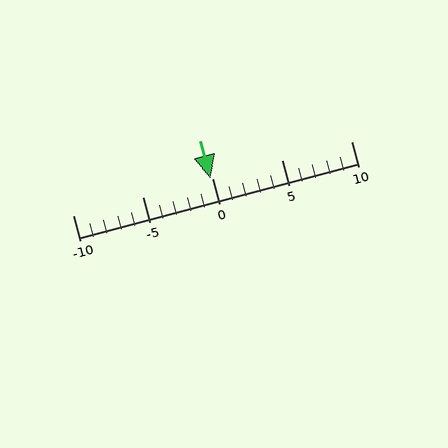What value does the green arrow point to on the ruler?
The green arrow points to approximately 0.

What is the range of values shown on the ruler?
The ruler shows values from -10 to 10.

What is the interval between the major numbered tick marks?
The major tick marks are spaced 5 units apart.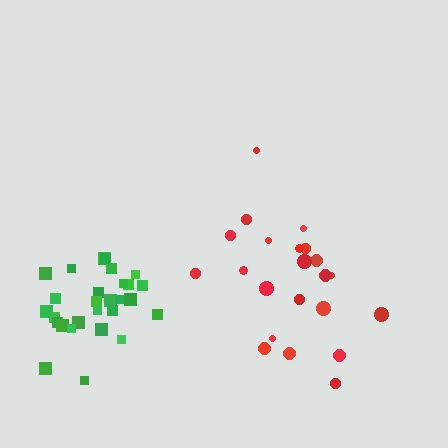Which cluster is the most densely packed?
Green.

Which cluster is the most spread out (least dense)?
Red.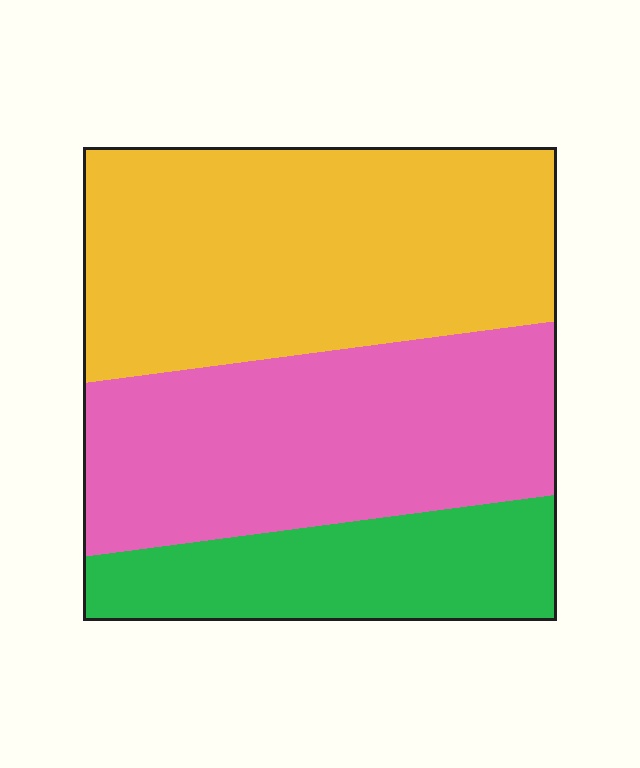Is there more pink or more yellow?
Yellow.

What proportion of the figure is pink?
Pink takes up between a quarter and a half of the figure.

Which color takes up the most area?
Yellow, at roughly 45%.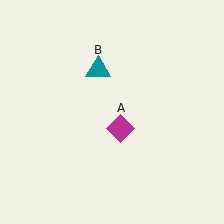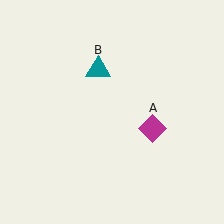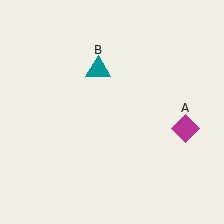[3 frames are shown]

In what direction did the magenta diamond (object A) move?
The magenta diamond (object A) moved right.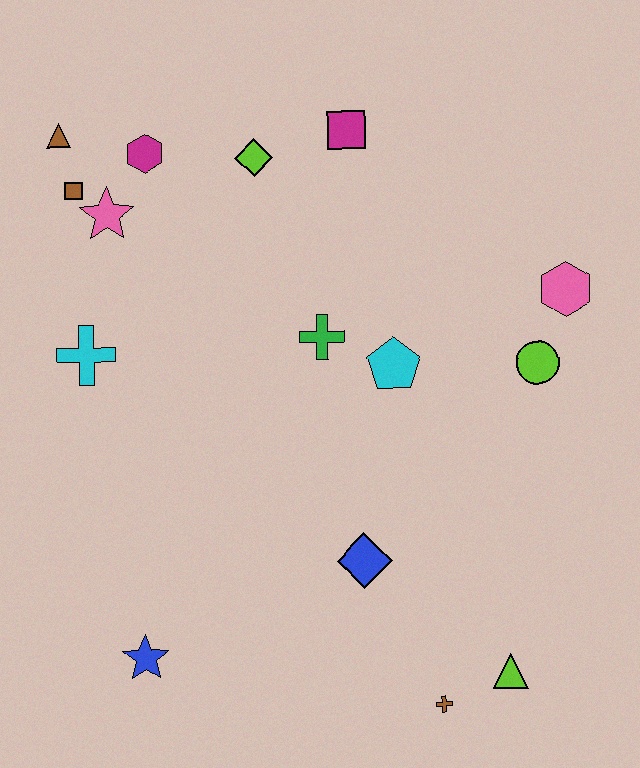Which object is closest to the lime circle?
The pink hexagon is closest to the lime circle.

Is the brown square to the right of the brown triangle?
Yes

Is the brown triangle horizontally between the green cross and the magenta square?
No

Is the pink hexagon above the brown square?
No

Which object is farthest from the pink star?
The lime triangle is farthest from the pink star.